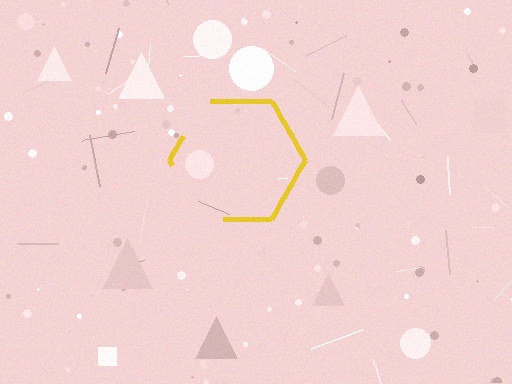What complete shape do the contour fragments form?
The contour fragments form a hexagon.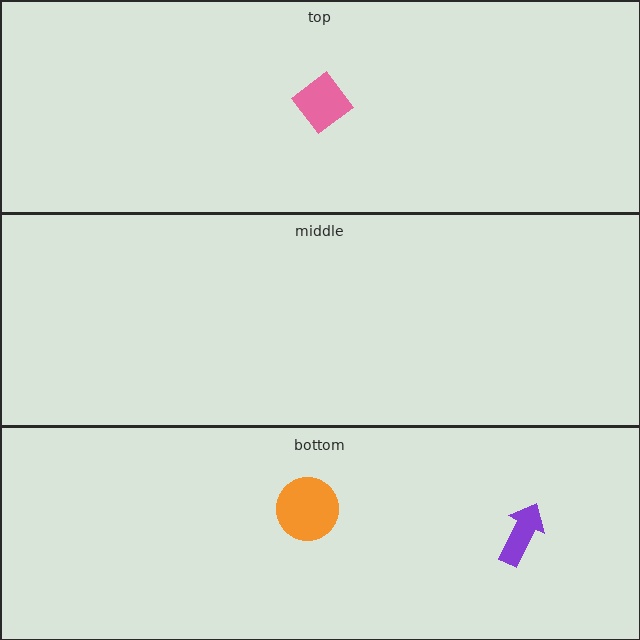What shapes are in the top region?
The pink diamond.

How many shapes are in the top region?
1.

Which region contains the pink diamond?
The top region.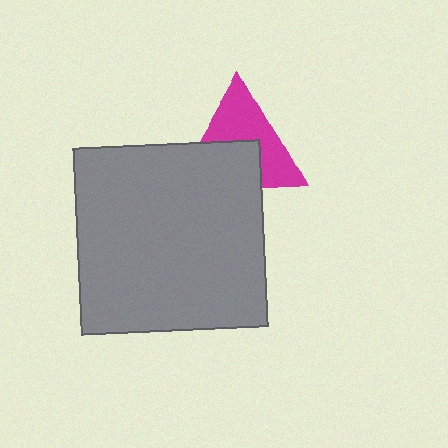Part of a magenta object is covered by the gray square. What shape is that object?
It is a triangle.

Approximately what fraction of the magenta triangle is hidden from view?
Roughly 44% of the magenta triangle is hidden behind the gray square.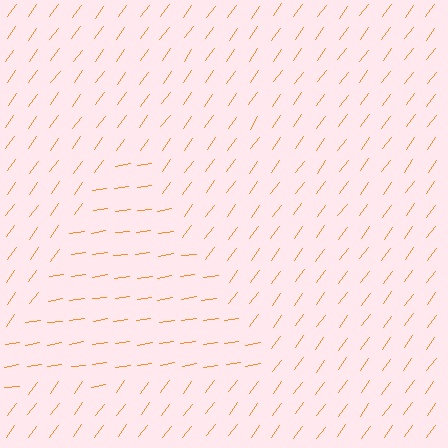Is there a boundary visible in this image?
Yes, there is a texture boundary formed by a change in line orientation.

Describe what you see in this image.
The image is filled with small orange line segments. A triangle region in the image has lines oriented differently from the surrounding lines, creating a visible texture boundary.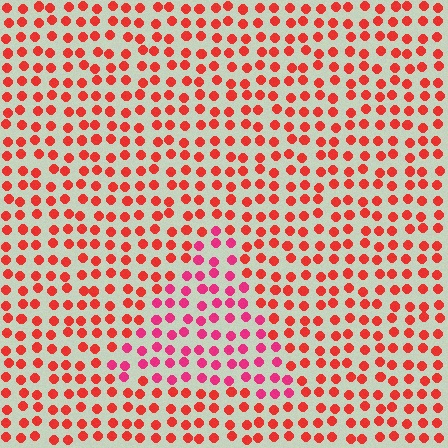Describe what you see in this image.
The image is filled with small red elements in a uniform arrangement. A triangle-shaped region is visible where the elements are tinted to a slightly different hue, forming a subtle color boundary.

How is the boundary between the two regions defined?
The boundary is defined purely by a slight shift in hue (about 28 degrees). Spacing, size, and orientation are identical on both sides.